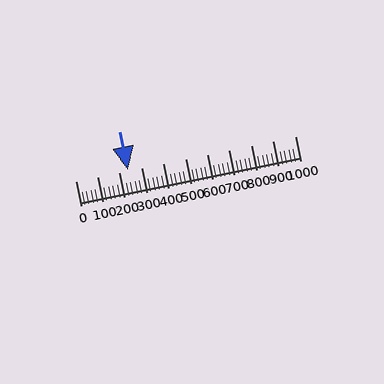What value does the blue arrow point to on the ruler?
The blue arrow points to approximately 240.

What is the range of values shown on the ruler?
The ruler shows values from 0 to 1000.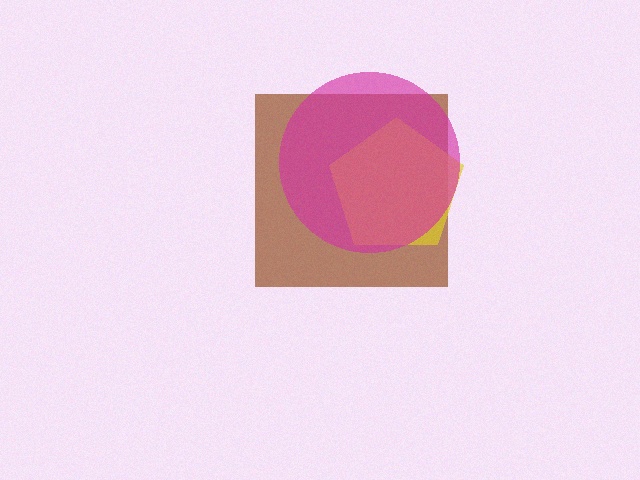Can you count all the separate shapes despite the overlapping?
Yes, there are 3 separate shapes.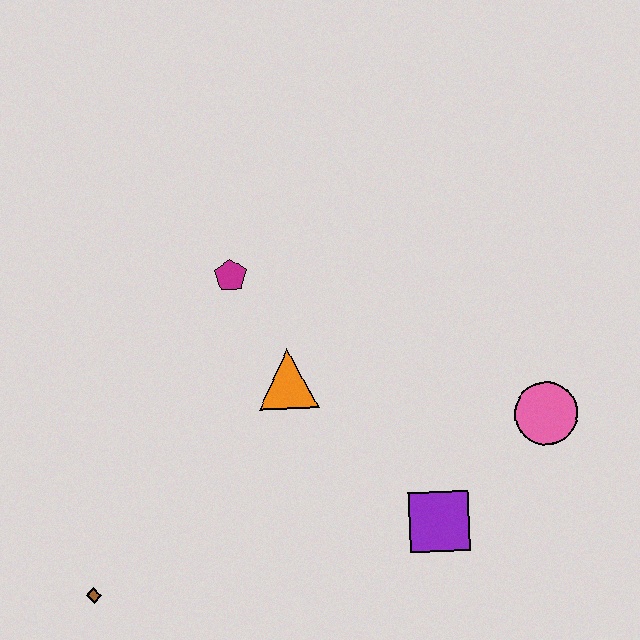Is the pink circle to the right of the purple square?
Yes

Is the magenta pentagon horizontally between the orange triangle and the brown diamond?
Yes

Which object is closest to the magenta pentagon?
The orange triangle is closest to the magenta pentagon.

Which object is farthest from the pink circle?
The brown diamond is farthest from the pink circle.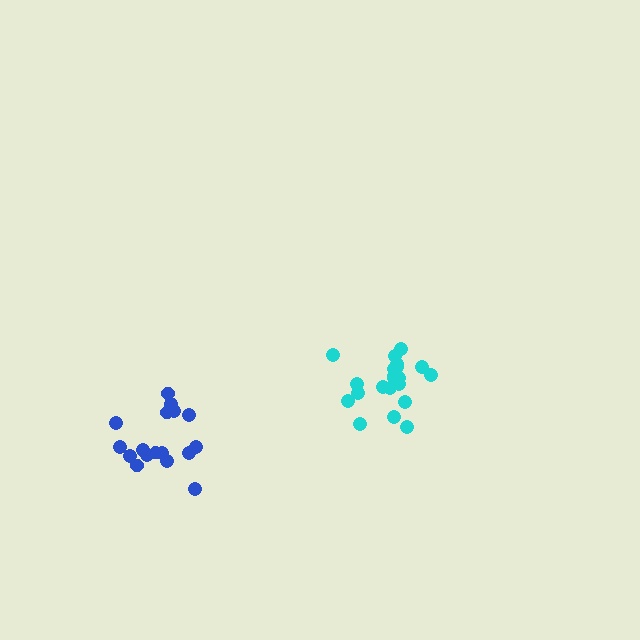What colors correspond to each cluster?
The clusters are colored: blue, cyan.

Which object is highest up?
The cyan cluster is topmost.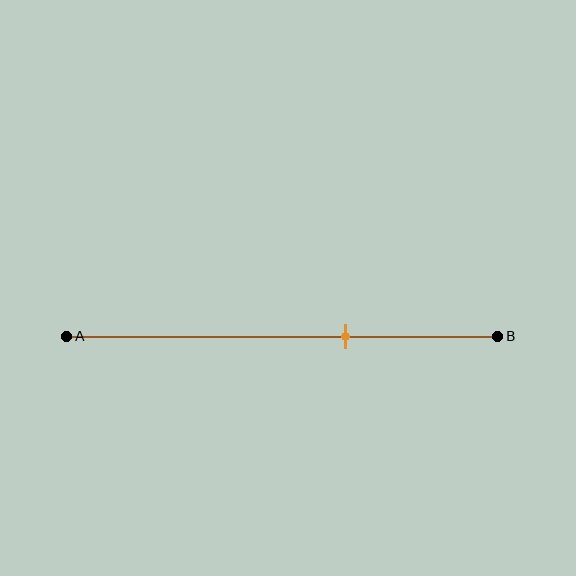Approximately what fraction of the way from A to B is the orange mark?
The orange mark is approximately 65% of the way from A to B.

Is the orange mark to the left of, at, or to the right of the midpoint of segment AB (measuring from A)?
The orange mark is to the right of the midpoint of segment AB.